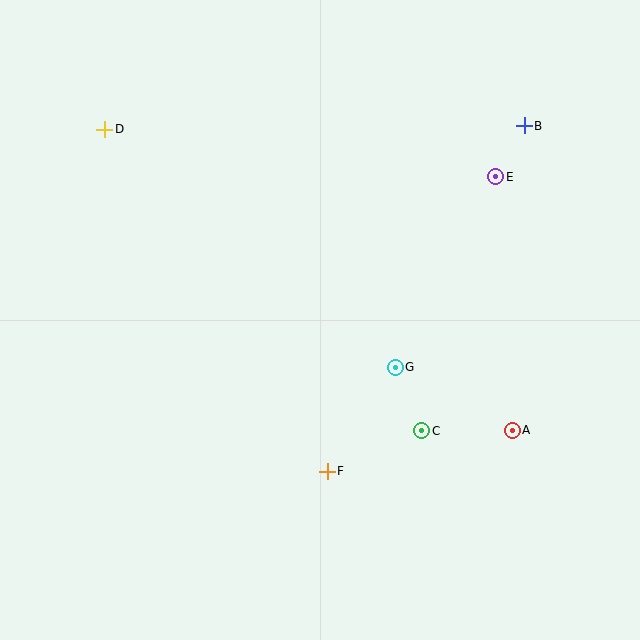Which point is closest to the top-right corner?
Point B is closest to the top-right corner.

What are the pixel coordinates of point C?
Point C is at (422, 431).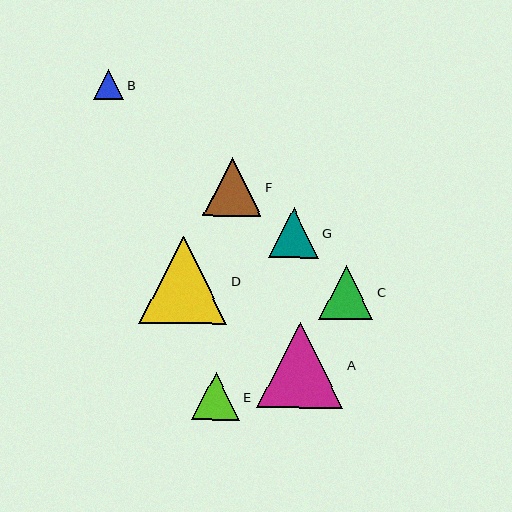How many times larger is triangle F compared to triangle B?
Triangle F is approximately 1.9 times the size of triangle B.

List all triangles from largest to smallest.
From largest to smallest: D, A, F, C, G, E, B.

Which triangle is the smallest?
Triangle B is the smallest with a size of approximately 31 pixels.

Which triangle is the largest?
Triangle D is the largest with a size of approximately 88 pixels.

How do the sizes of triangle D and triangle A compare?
Triangle D and triangle A are approximately the same size.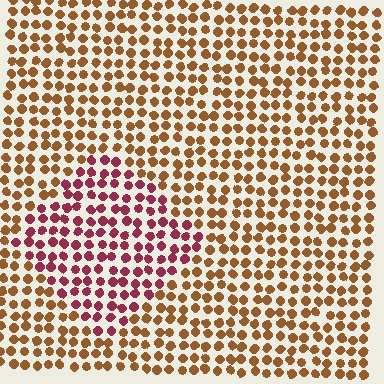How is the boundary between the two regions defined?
The boundary is defined purely by a slight shift in hue (about 48 degrees). Spacing, size, and orientation are identical on both sides.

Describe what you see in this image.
The image is filled with small brown elements in a uniform arrangement. A diamond-shaped region is visible where the elements are tinted to a slightly different hue, forming a subtle color boundary.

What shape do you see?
I see a diamond.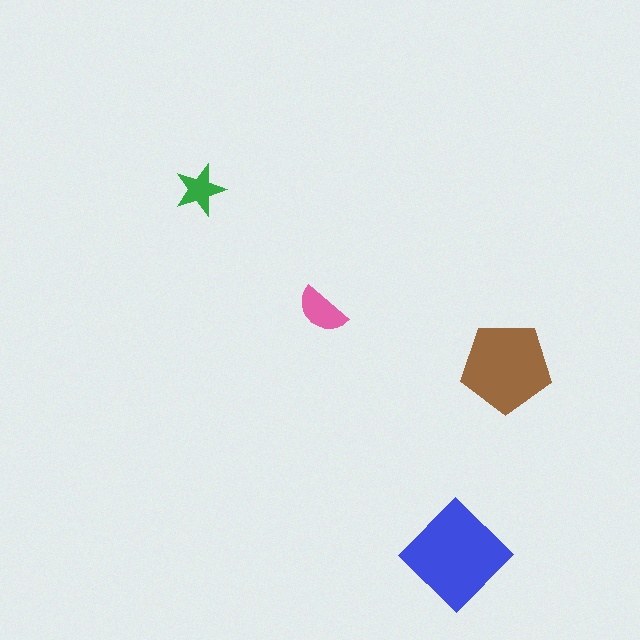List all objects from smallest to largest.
The green star, the pink semicircle, the brown pentagon, the blue diamond.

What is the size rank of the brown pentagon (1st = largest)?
2nd.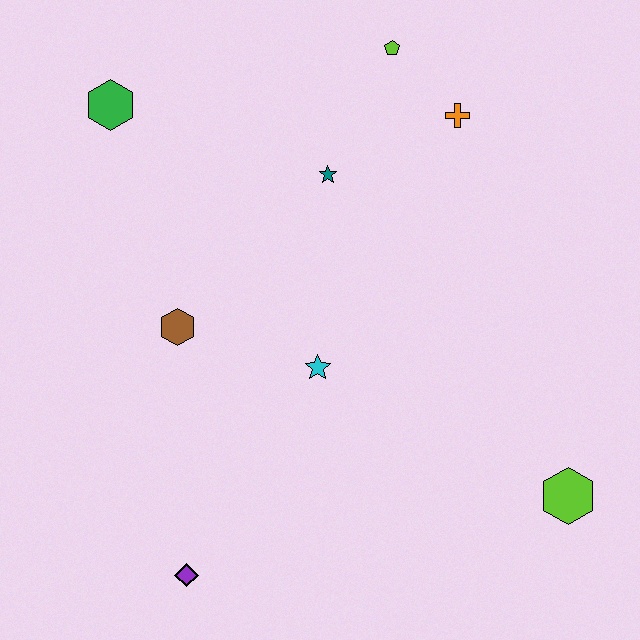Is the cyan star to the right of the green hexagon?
Yes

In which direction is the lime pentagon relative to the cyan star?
The lime pentagon is above the cyan star.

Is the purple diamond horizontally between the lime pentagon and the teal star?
No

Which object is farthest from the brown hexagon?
The lime hexagon is farthest from the brown hexagon.